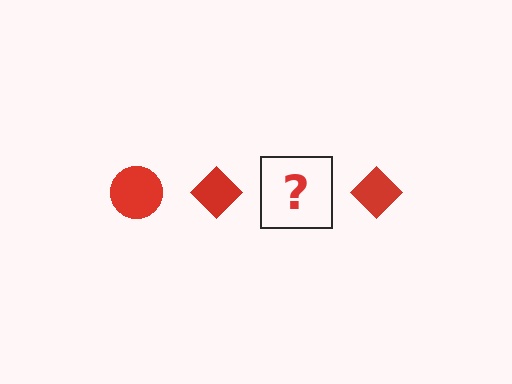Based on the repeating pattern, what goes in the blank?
The blank should be a red circle.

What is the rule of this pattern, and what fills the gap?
The rule is that the pattern cycles through circle, diamond shapes in red. The gap should be filled with a red circle.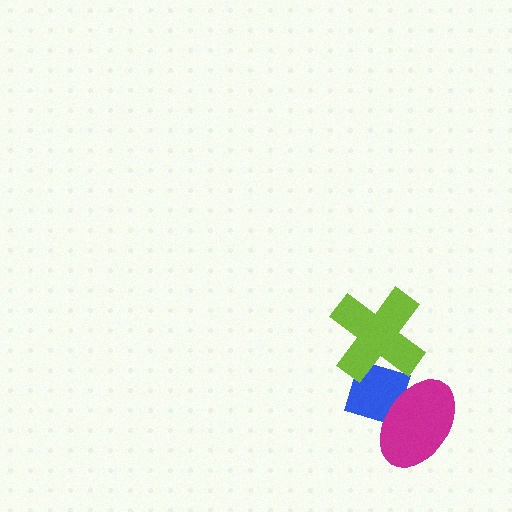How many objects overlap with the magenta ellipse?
1 object overlaps with the magenta ellipse.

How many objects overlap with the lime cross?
1 object overlaps with the lime cross.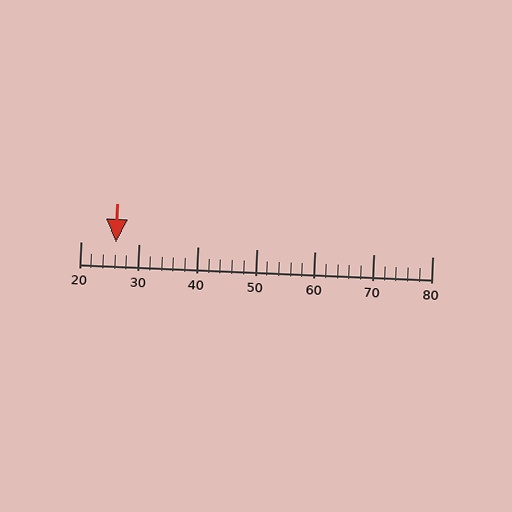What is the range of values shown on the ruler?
The ruler shows values from 20 to 80.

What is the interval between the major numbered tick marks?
The major tick marks are spaced 10 units apart.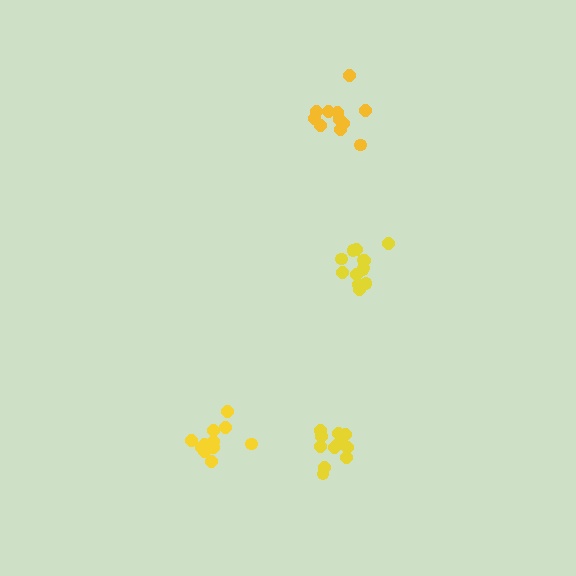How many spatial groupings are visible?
There are 4 spatial groupings.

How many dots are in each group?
Group 1: 13 dots, Group 2: 11 dots, Group 3: 11 dots, Group 4: 11 dots (46 total).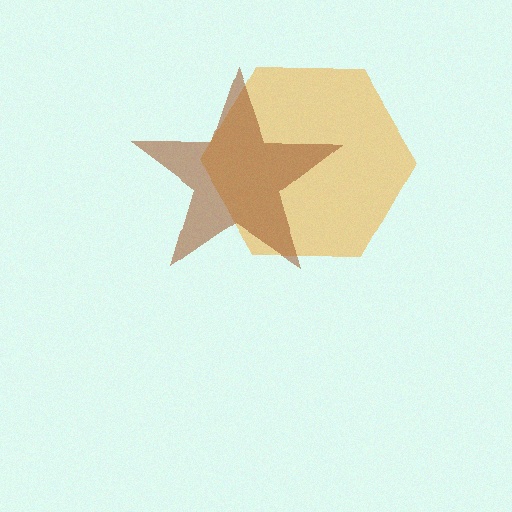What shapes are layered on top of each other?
The layered shapes are: an orange hexagon, a brown star.